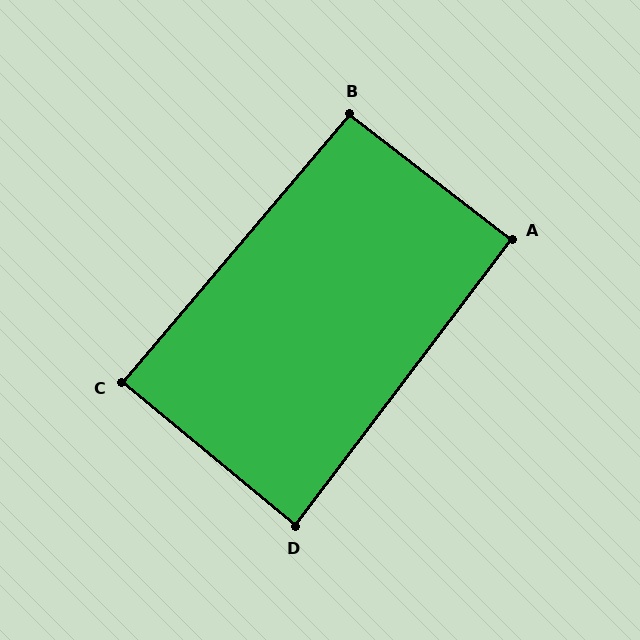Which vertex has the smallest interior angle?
D, at approximately 87 degrees.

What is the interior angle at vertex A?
Approximately 91 degrees (approximately right).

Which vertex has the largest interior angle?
B, at approximately 93 degrees.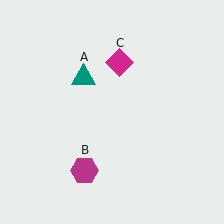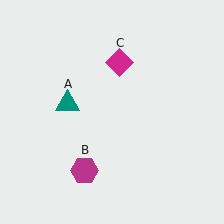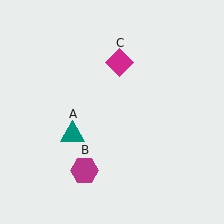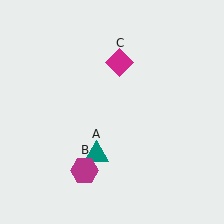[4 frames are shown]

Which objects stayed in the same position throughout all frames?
Magenta hexagon (object B) and magenta diamond (object C) remained stationary.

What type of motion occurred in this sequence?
The teal triangle (object A) rotated counterclockwise around the center of the scene.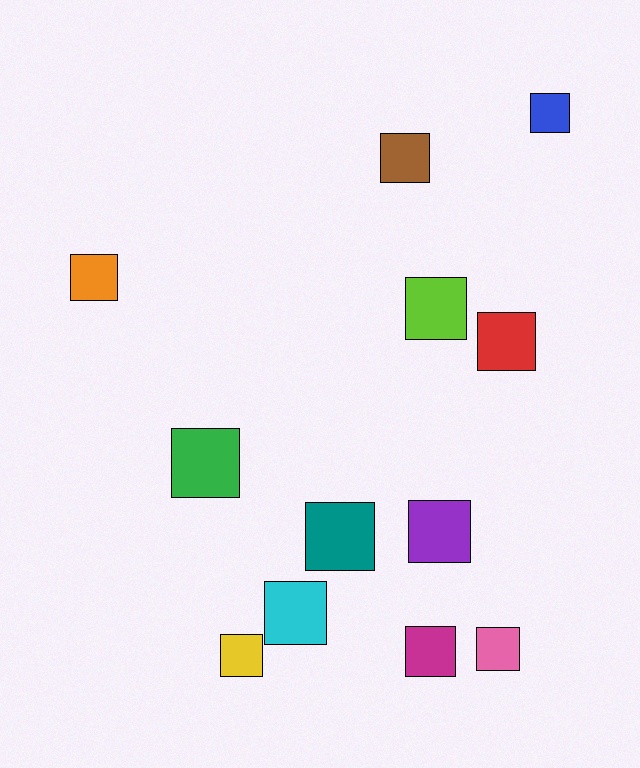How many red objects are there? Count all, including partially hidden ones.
There is 1 red object.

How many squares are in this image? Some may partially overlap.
There are 12 squares.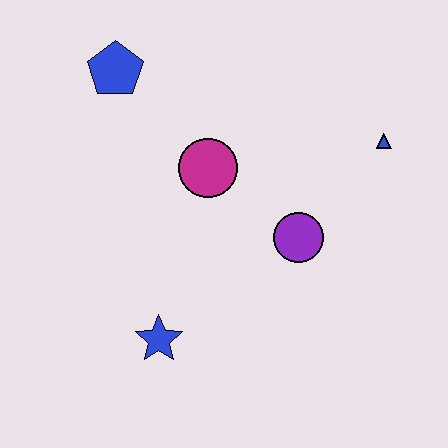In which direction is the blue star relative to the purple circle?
The blue star is to the left of the purple circle.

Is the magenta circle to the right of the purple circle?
No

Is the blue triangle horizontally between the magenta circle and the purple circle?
No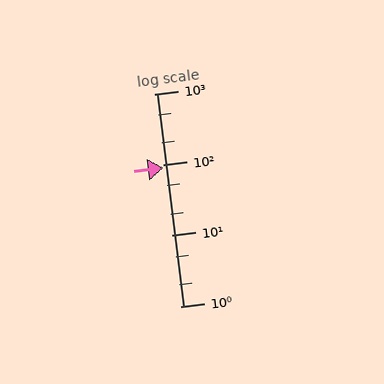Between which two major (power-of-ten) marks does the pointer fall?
The pointer is between 10 and 100.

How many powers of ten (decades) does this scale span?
The scale spans 3 decades, from 1 to 1000.